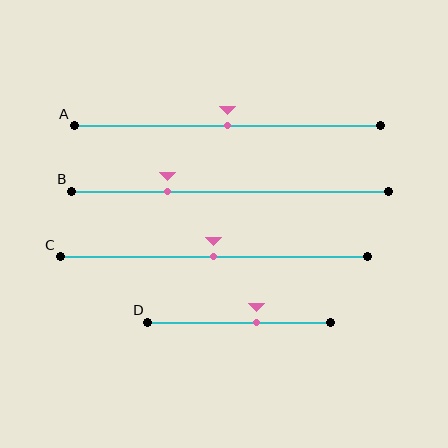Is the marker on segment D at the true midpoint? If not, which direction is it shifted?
No, the marker on segment D is shifted to the right by about 10% of the segment length.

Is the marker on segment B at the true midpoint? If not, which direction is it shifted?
No, the marker on segment B is shifted to the left by about 20% of the segment length.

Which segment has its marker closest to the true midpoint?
Segment A has its marker closest to the true midpoint.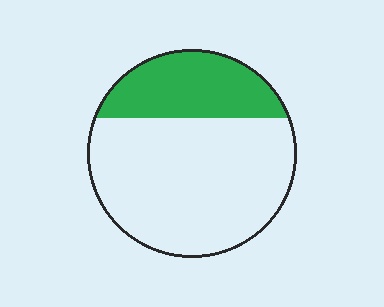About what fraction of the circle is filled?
About one quarter (1/4).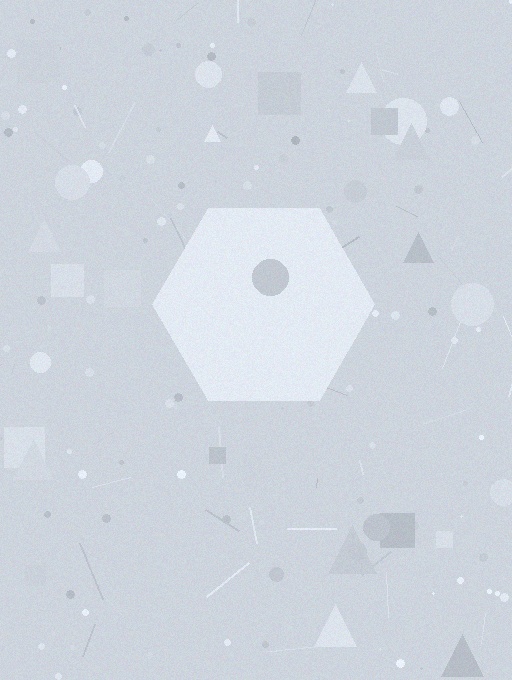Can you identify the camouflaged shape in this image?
The camouflaged shape is a hexagon.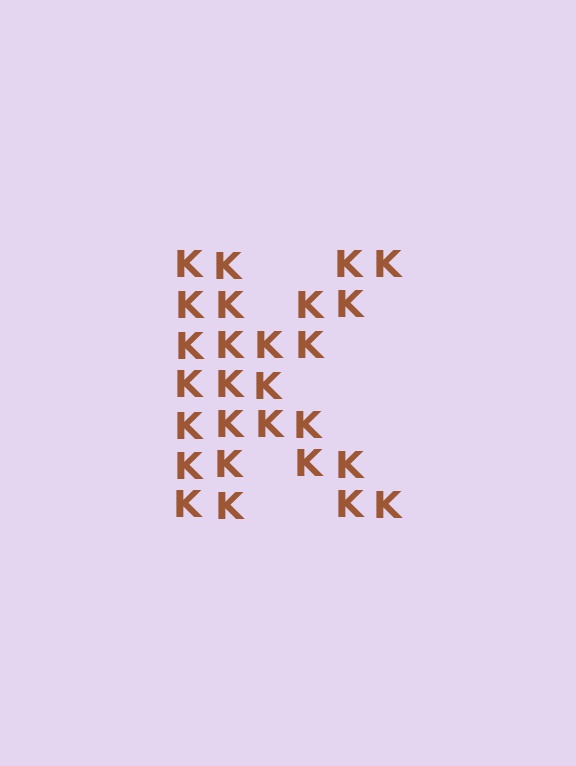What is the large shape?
The large shape is the letter K.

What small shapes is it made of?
It is made of small letter K's.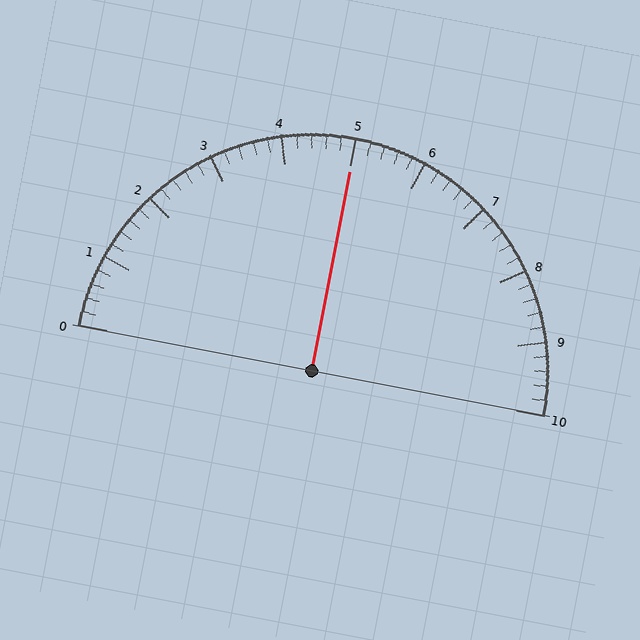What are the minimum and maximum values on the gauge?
The gauge ranges from 0 to 10.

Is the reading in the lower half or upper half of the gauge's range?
The reading is in the upper half of the range (0 to 10).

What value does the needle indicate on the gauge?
The needle indicates approximately 5.0.